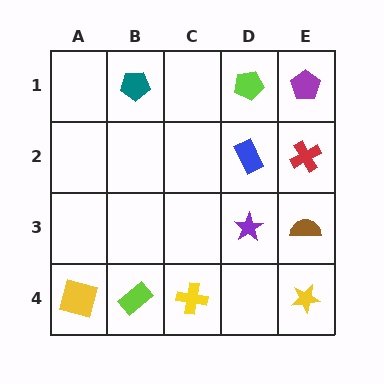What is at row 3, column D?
A purple star.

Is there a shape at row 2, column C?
No, that cell is empty.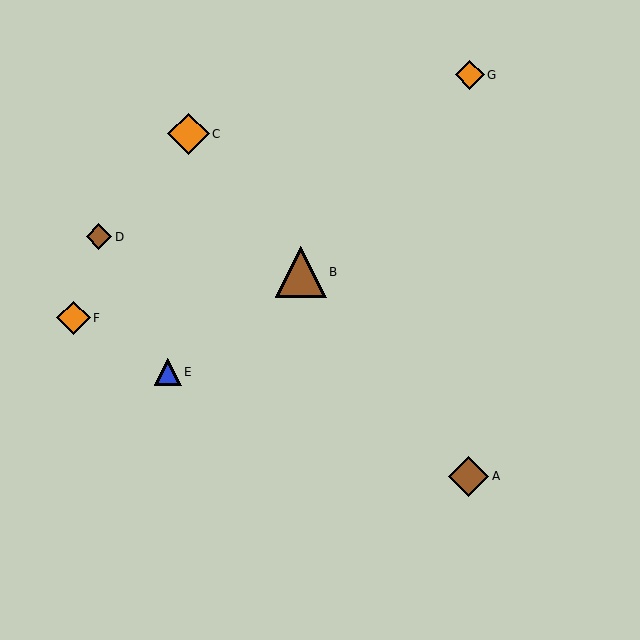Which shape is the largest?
The brown triangle (labeled B) is the largest.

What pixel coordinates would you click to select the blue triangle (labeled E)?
Click at (168, 372) to select the blue triangle E.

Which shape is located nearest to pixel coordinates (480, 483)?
The brown diamond (labeled A) at (469, 476) is nearest to that location.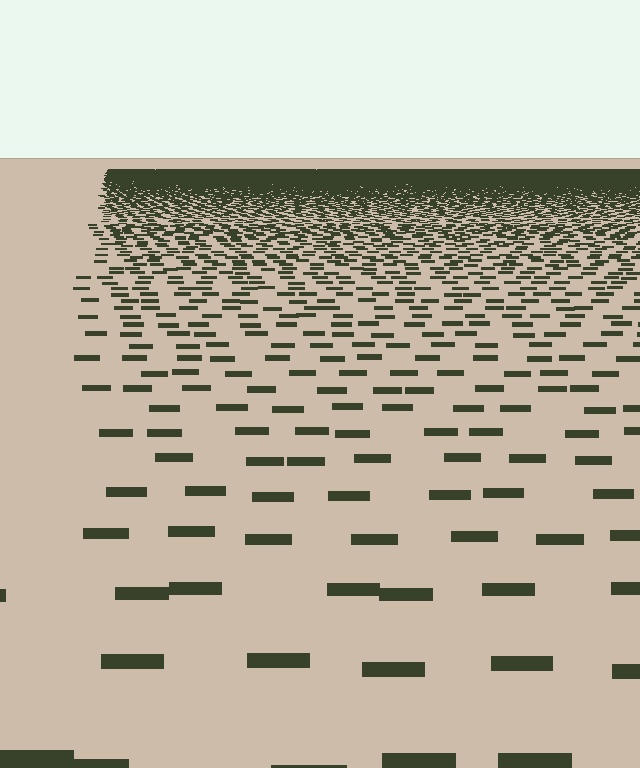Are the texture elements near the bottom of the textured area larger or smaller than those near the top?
Larger. Near the bottom, elements are closer to the viewer and appear at a bigger on-screen size.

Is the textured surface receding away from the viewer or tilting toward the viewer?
The surface is receding away from the viewer. Texture elements get smaller and denser toward the top.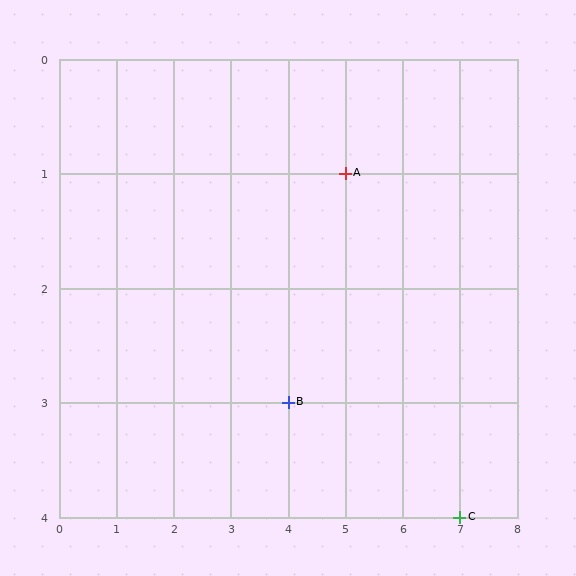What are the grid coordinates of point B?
Point B is at grid coordinates (4, 3).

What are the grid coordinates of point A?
Point A is at grid coordinates (5, 1).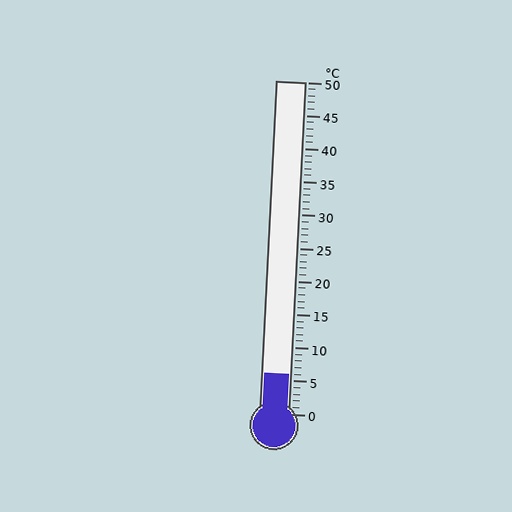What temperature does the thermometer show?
The thermometer shows approximately 6°C.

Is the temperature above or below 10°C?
The temperature is below 10°C.